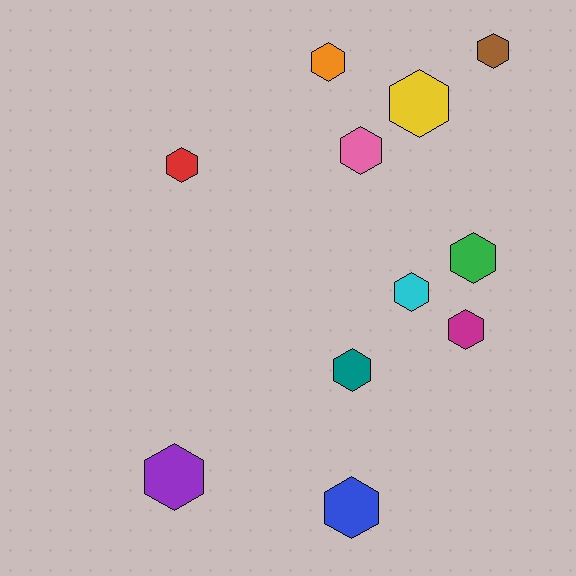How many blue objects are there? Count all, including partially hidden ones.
There is 1 blue object.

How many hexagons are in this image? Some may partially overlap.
There are 11 hexagons.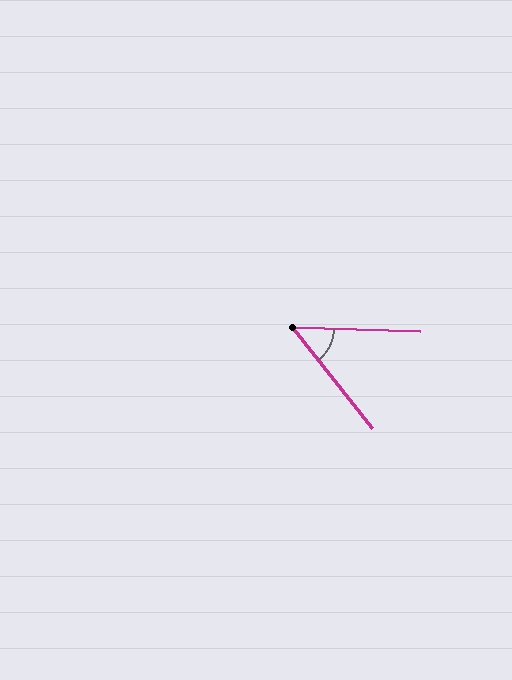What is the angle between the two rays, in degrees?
Approximately 50 degrees.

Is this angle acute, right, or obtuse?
It is acute.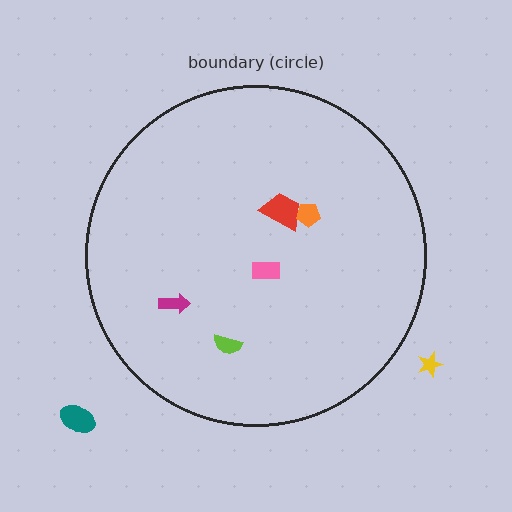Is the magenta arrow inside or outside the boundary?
Inside.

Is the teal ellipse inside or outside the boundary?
Outside.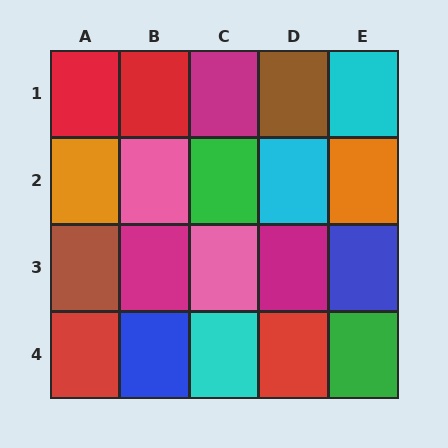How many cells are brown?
2 cells are brown.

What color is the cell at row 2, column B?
Pink.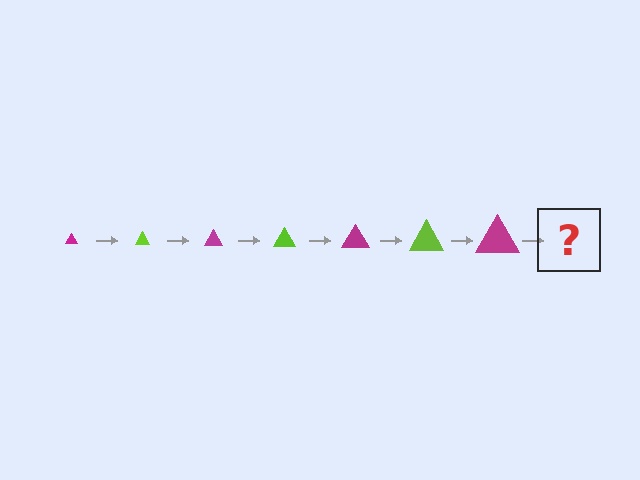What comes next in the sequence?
The next element should be a lime triangle, larger than the previous one.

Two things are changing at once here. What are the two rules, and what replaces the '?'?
The two rules are that the triangle grows larger each step and the color cycles through magenta and lime. The '?' should be a lime triangle, larger than the previous one.